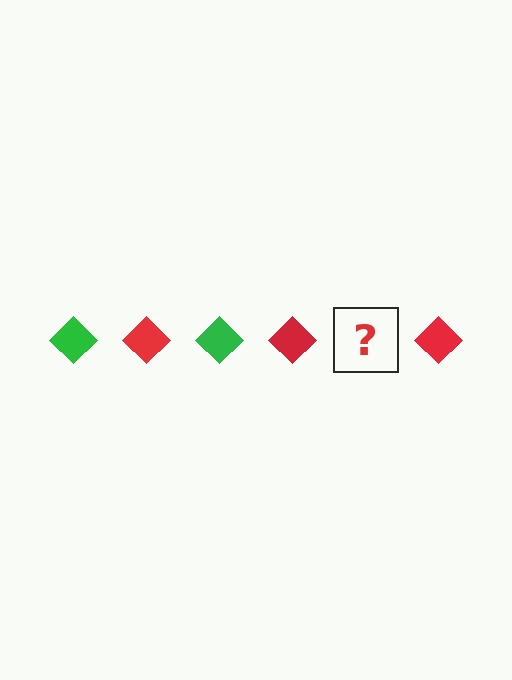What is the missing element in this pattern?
The missing element is a green diamond.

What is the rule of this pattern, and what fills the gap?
The rule is that the pattern cycles through green, red diamonds. The gap should be filled with a green diamond.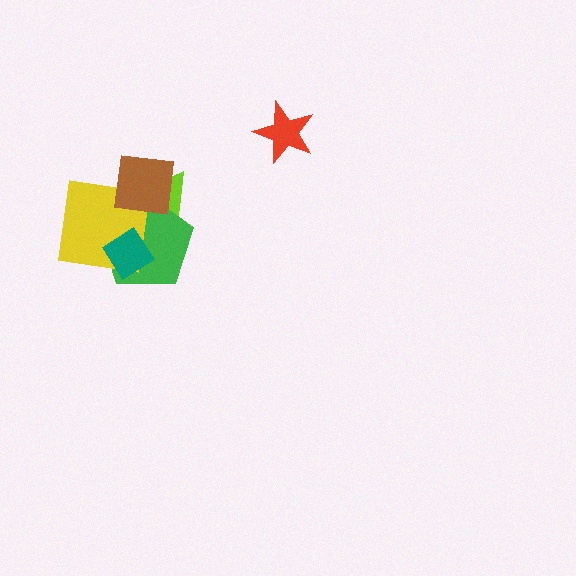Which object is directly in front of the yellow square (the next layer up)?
The teal diamond is directly in front of the yellow square.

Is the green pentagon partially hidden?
Yes, it is partially covered by another shape.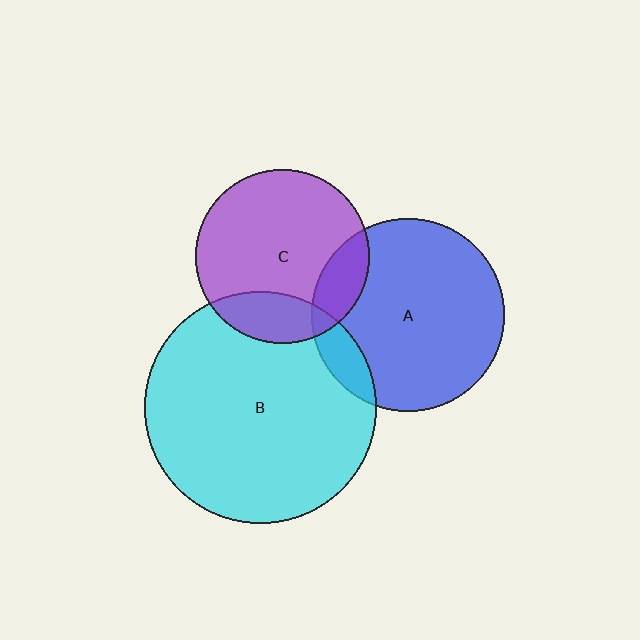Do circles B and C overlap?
Yes.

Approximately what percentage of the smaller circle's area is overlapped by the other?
Approximately 20%.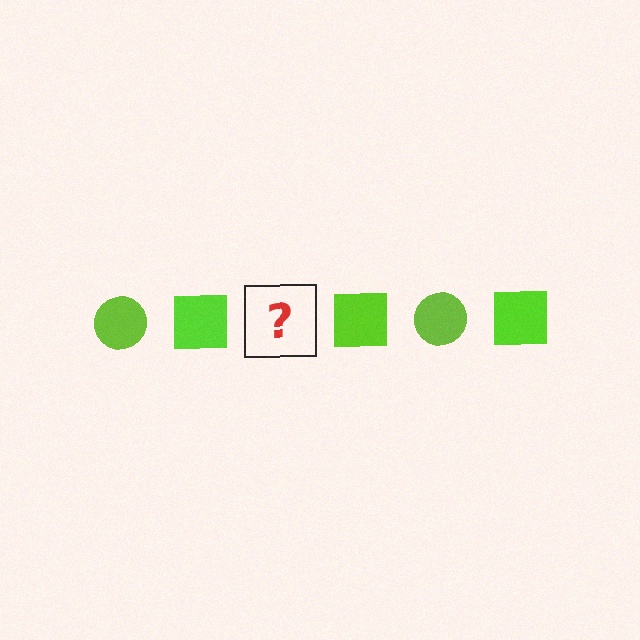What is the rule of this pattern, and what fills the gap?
The rule is that the pattern cycles through circle, square shapes in lime. The gap should be filled with a lime circle.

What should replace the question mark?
The question mark should be replaced with a lime circle.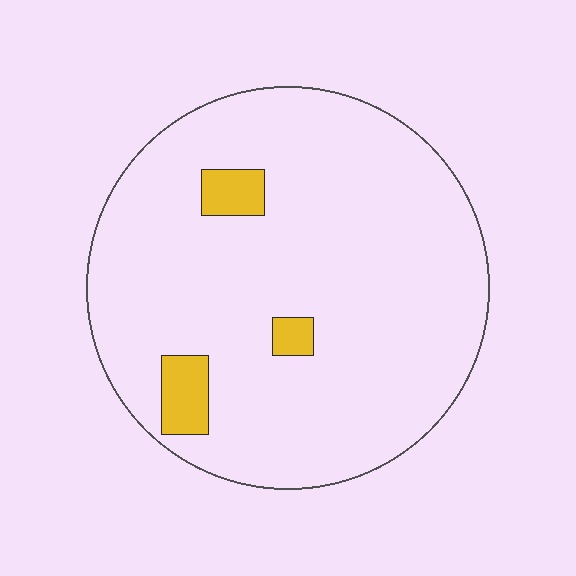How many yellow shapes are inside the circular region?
3.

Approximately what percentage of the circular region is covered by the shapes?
Approximately 5%.